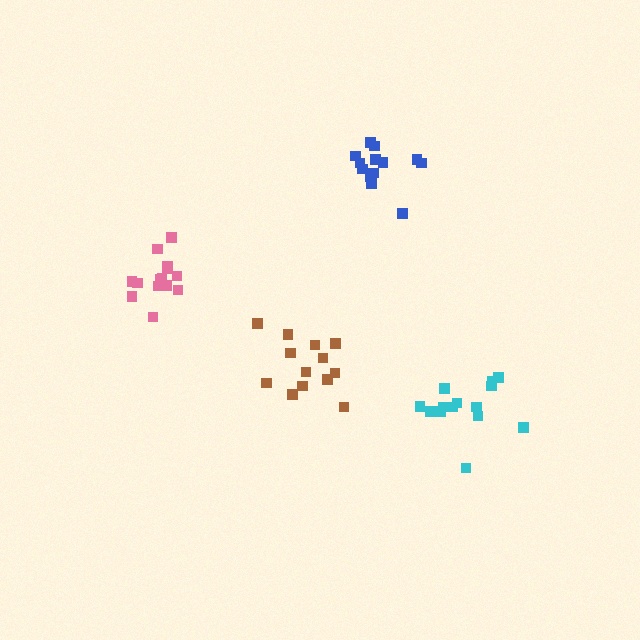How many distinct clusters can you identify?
There are 4 distinct clusters.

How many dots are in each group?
Group 1: 14 dots, Group 2: 13 dots, Group 3: 14 dots, Group 4: 14 dots (55 total).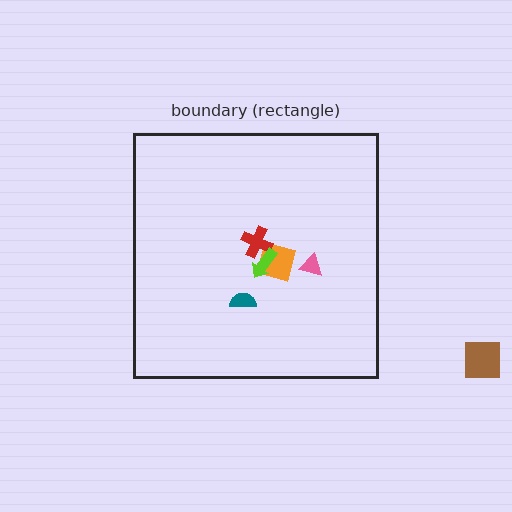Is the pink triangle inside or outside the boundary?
Inside.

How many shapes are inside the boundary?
5 inside, 1 outside.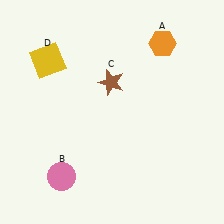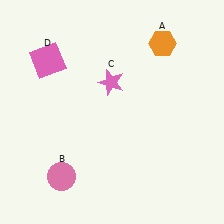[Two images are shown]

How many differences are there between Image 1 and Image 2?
There are 2 differences between the two images.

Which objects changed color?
C changed from brown to pink. D changed from yellow to pink.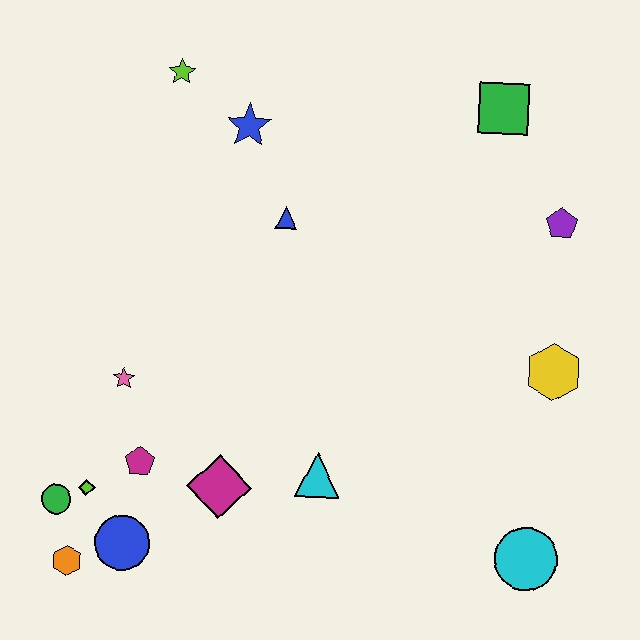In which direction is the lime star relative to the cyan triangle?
The lime star is above the cyan triangle.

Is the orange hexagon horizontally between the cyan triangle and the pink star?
No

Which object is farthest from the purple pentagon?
The orange hexagon is farthest from the purple pentagon.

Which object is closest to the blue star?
The lime star is closest to the blue star.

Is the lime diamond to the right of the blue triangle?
No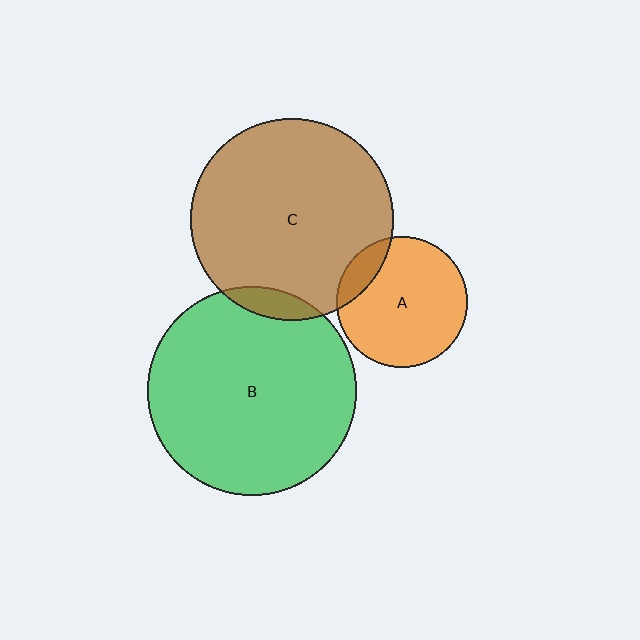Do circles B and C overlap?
Yes.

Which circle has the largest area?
Circle B (green).